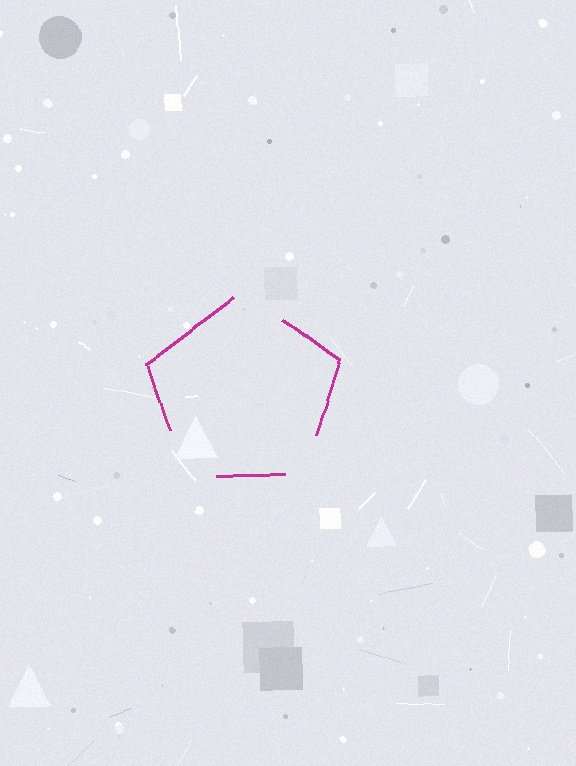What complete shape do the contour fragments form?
The contour fragments form a pentagon.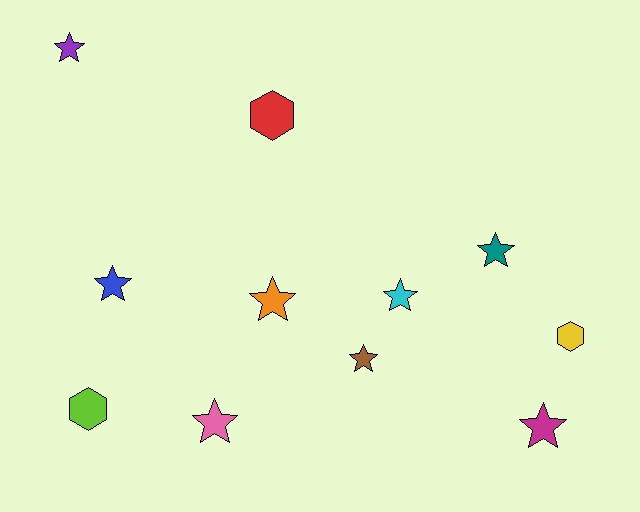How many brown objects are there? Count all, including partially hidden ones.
There is 1 brown object.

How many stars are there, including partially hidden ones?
There are 8 stars.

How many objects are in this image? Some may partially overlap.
There are 11 objects.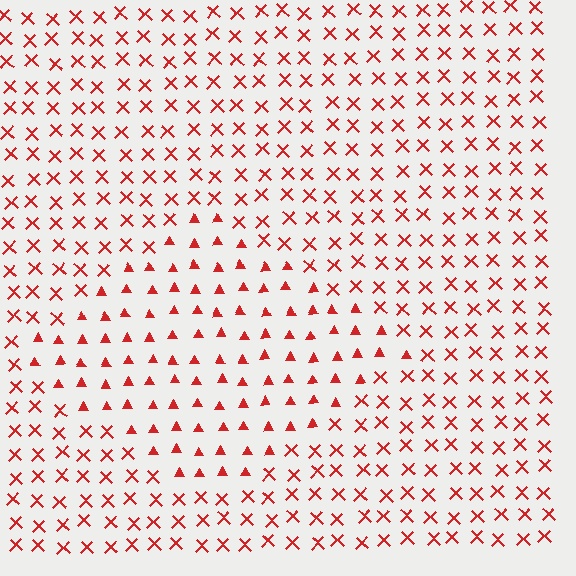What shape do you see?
I see a diamond.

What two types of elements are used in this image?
The image uses triangles inside the diamond region and X marks outside it.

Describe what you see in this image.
The image is filled with small red elements arranged in a uniform grid. A diamond-shaped region contains triangles, while the surrounding area contains X marks. The boundary is defined purely by the change in element shape.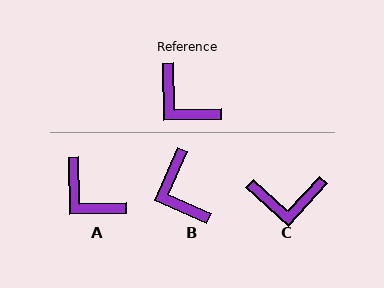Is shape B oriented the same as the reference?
No, it is off by about 25 degrees.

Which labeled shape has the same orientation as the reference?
A.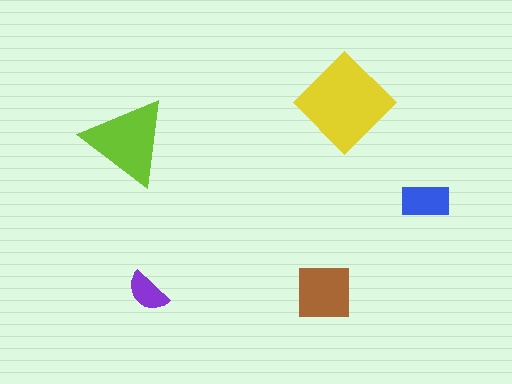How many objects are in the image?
There are 5 objects in the image.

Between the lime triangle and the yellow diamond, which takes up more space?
The yellow diamond.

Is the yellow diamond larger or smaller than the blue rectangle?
Larger.